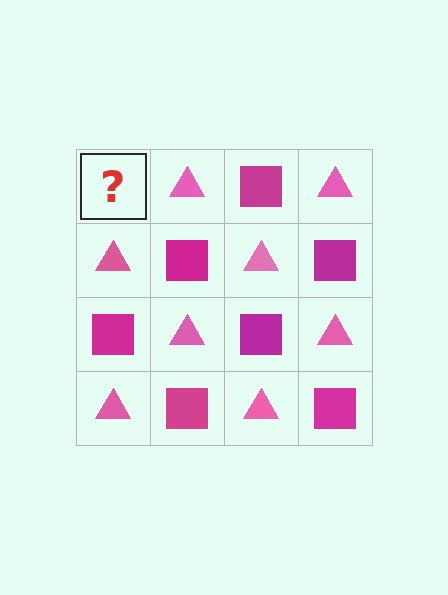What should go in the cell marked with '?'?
The missing cell should contain a magenta square.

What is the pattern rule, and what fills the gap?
The rule is that it alternates magenta square and pink triangle in a checkerboard pattern. The gap should be filled with a magenta square.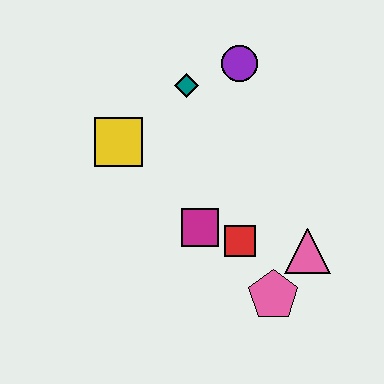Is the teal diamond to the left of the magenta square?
Yes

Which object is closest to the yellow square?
The teal diamond is closest to the yellow square.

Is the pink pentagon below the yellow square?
Yes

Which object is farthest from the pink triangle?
The yellow square is farthest from the pink triangle.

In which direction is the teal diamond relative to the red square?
The teal diamond is above the red square.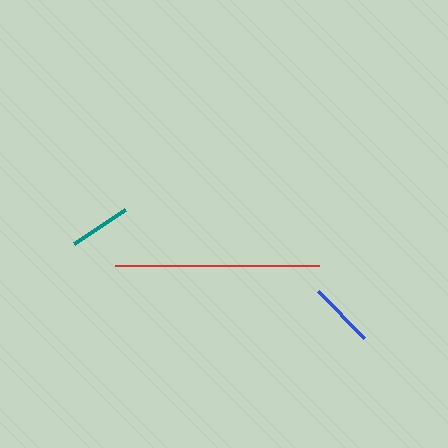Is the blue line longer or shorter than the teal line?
The blue line is longer than the teal line.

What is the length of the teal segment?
The teal segment is approximately 62 pixels long.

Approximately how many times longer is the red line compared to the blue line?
The red line is approximately 3.1 times the length of the blue line.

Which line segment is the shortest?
The teal line is the shortest at approximately 62 pixels.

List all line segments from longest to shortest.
From longest to shortest: red, blue, teal.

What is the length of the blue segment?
The blue segment is approximately 66 pixels long.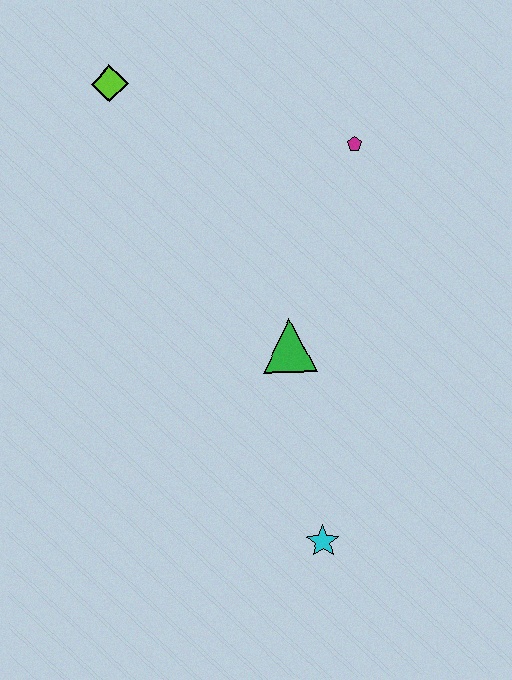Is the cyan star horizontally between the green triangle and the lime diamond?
No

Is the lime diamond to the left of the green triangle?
Yes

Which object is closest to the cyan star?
The green triangle is closest to the cyan star.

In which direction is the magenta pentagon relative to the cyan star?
The magenta pentagon is above the cyan star.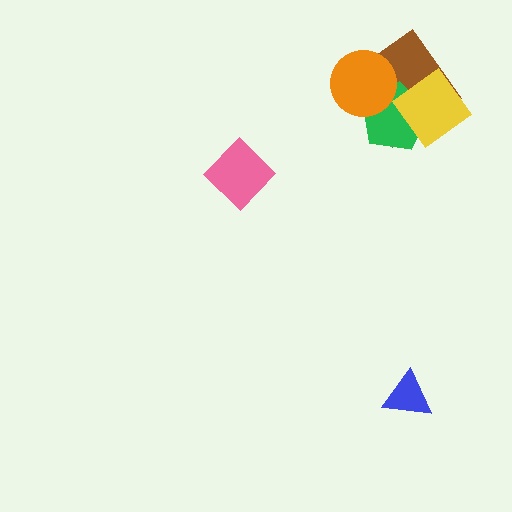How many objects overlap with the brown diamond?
3 objects overlap with the brown diamond.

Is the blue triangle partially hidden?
No, no other shape covers it.